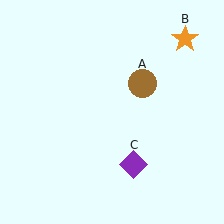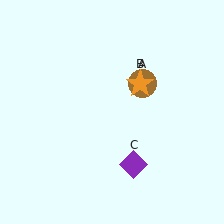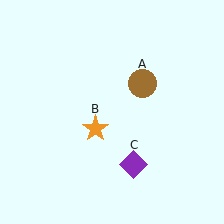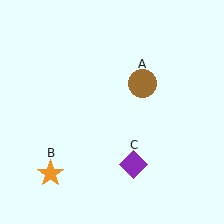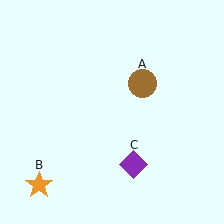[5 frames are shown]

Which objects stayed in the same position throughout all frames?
Brown circle (object A) and purple diamond (object C) remained stationary.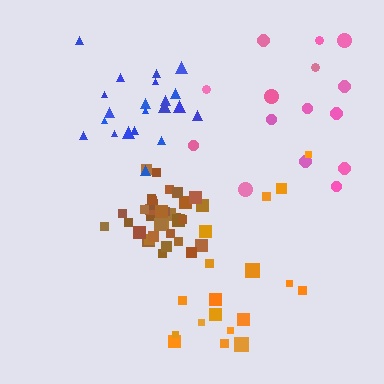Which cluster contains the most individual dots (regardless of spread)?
Brown (35).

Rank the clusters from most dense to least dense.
brown, blue, orange, pink.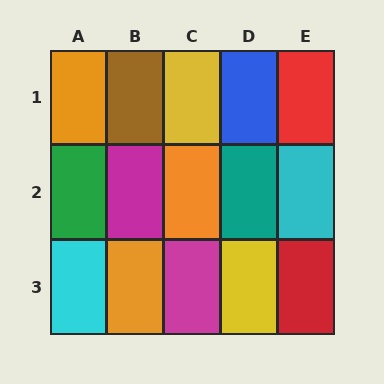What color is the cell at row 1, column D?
Blue.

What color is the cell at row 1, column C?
Yellow.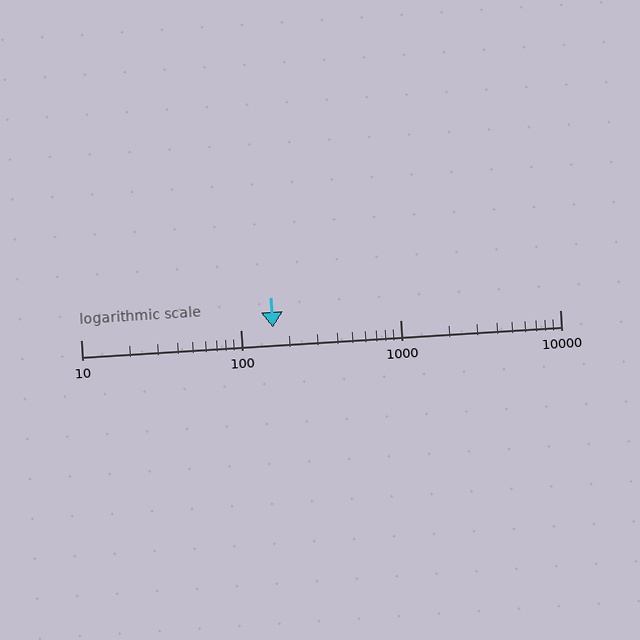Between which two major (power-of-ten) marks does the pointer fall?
The pointer is between 100 and 1000.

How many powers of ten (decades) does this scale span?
The scale spans 3 decades, from 10 to 10000.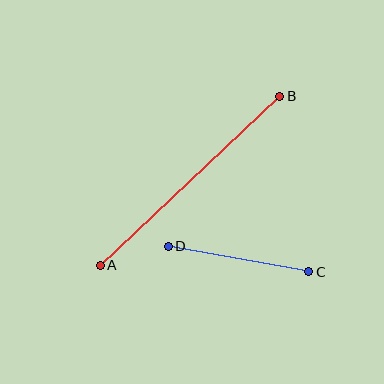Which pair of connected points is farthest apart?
Points A and B are farthest apart.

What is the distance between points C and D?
The distance is approximately 143 pixels.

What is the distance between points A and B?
The distance is approximately 247 pixels.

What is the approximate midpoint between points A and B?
The midpoint is at approximately (190, 181) pixels.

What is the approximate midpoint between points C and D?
The midpoint is at approximately (238, 259) pixels.